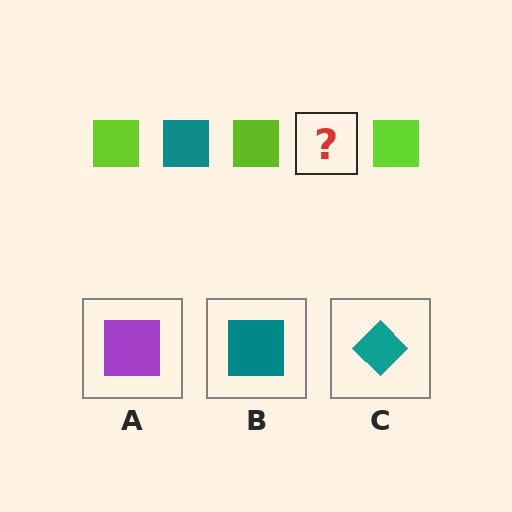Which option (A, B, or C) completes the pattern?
B.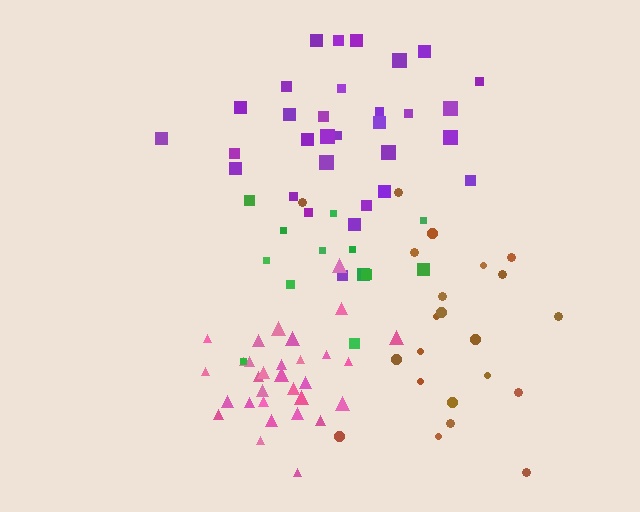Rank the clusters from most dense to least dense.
pink, purple, brown, green.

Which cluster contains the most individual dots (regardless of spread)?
Purple (32).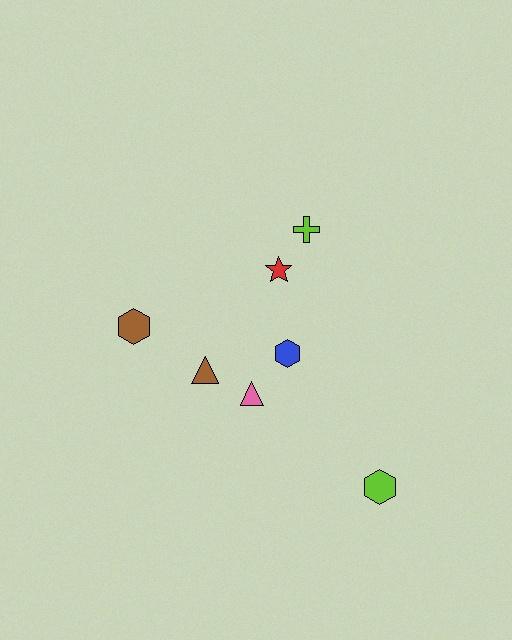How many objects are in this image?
There are 7 objects.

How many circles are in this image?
There are no circles.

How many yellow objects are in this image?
There are no yellow objects.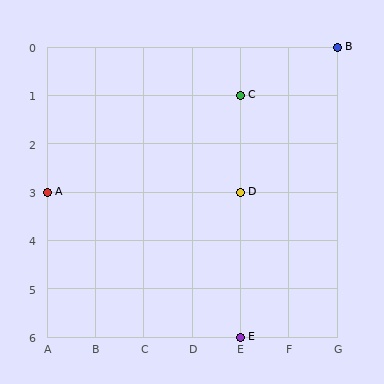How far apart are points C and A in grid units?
Points C and A are 4 columns and 2 rows apart (about 4.5 grid units diagonally).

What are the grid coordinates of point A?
Point A is at grid coordinates (A, 3).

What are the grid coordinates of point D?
Point D is at grid coordinates (E, 3).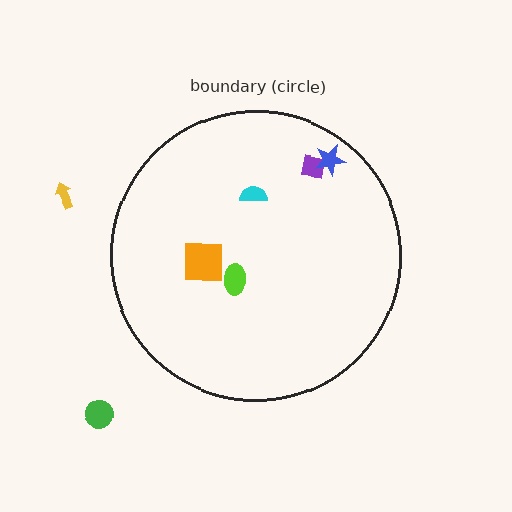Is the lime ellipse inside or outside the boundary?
Inside.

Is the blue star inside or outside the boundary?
Inside.